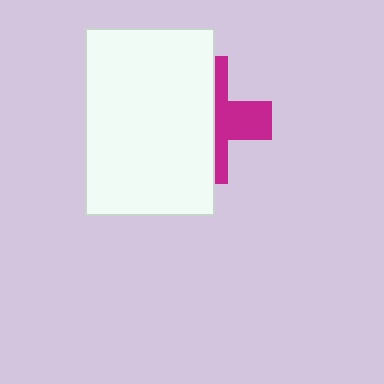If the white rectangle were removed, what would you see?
You would see the complete magenta cross.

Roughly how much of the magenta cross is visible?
A small part of it is visible (roughly 39%).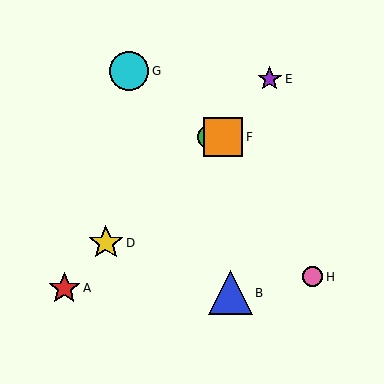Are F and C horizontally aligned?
Yes, both are at y≈137.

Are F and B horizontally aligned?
No, F is at y≈137 and B is at y≈293.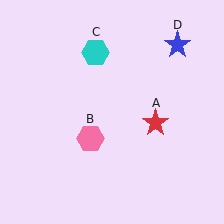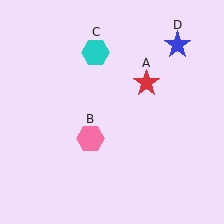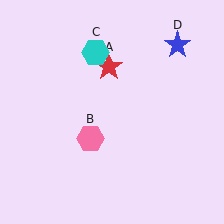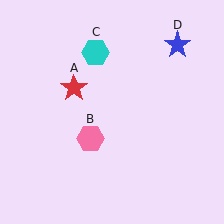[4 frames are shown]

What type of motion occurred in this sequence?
The red star (object A) rotated counterclockwise around the center of the scene.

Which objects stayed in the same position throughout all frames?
Pink hexagon (object B) and cyan hexagon (object C) and blue star (object D) remained stationary.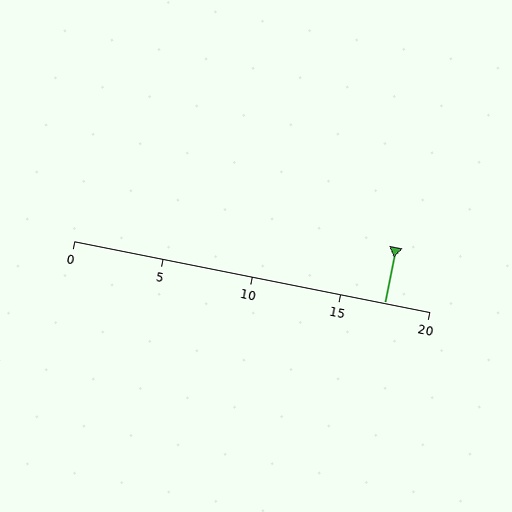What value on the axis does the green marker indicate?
The marker indicates approximately 17.5.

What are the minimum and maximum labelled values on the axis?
The axis runs from 0 to 20.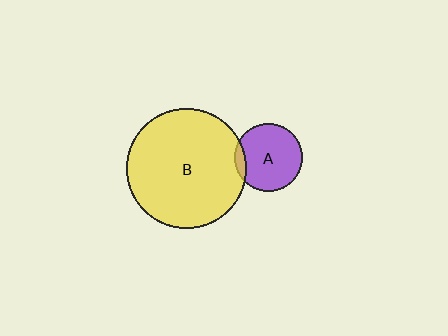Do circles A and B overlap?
Yes.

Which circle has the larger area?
Circle B (yellow).